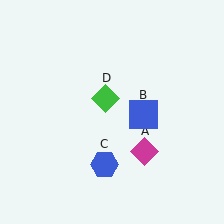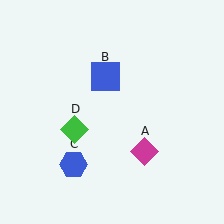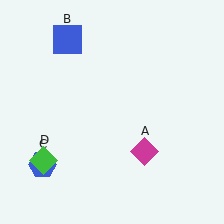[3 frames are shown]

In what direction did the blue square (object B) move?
The blue square (object B) moved up and to the left.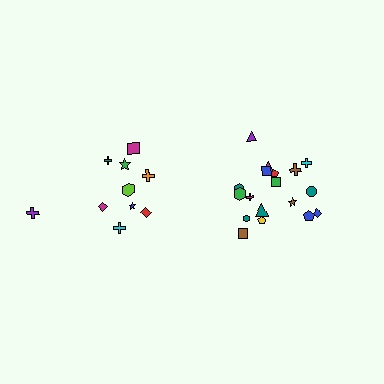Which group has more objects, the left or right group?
The right group.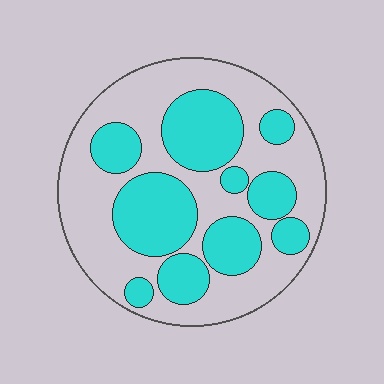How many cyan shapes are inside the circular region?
10.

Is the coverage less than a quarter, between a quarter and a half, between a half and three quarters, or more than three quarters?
Between a quarter and a half.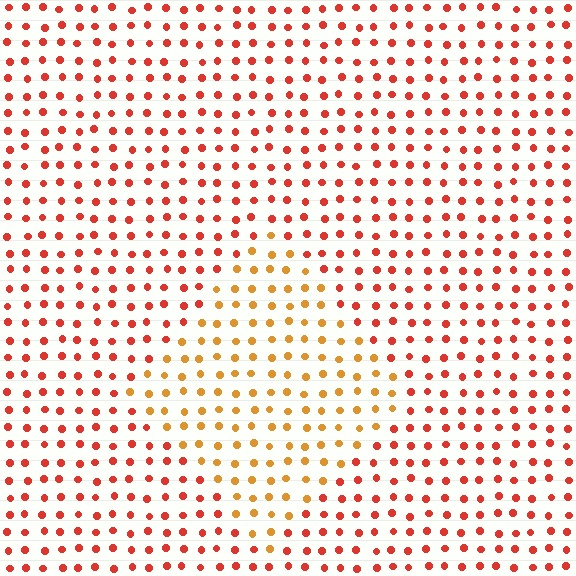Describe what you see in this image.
The image is filled with small red elements in a uniform arrangement. A diamond-shaped region is visible where the elements are tinted to a slightly different hue, forming a subtle color boundary.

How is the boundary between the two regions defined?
The boundary is defined purely by a slight shift in hue (about 33 degrees). Spacing, size, and orientation are identical on both sides.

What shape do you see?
I see a diamond.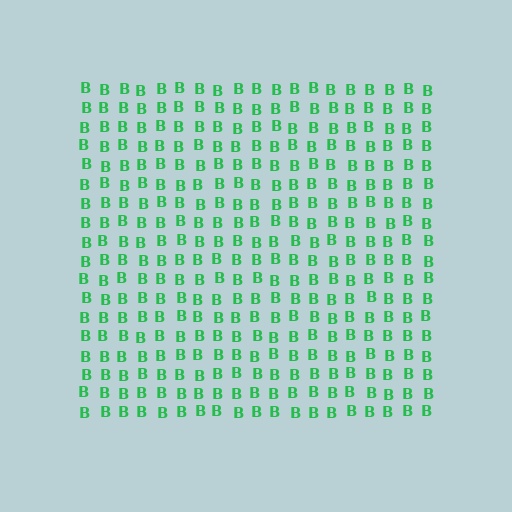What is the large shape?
The large shape is a square.